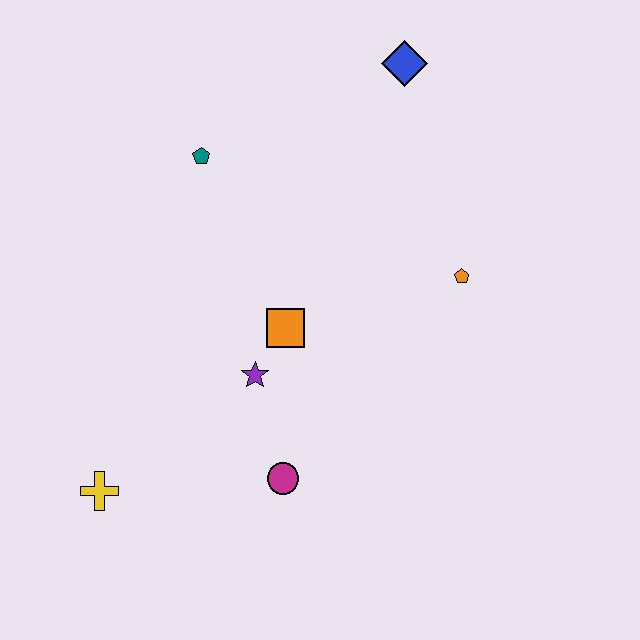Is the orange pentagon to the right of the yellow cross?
Yes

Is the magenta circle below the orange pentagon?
Yes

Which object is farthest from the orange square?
The blue diamond is farthest from the orange square.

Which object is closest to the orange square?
The purple star is closest to the orange square.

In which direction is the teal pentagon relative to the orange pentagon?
The teal pentagon is to the left of the orange pentagon.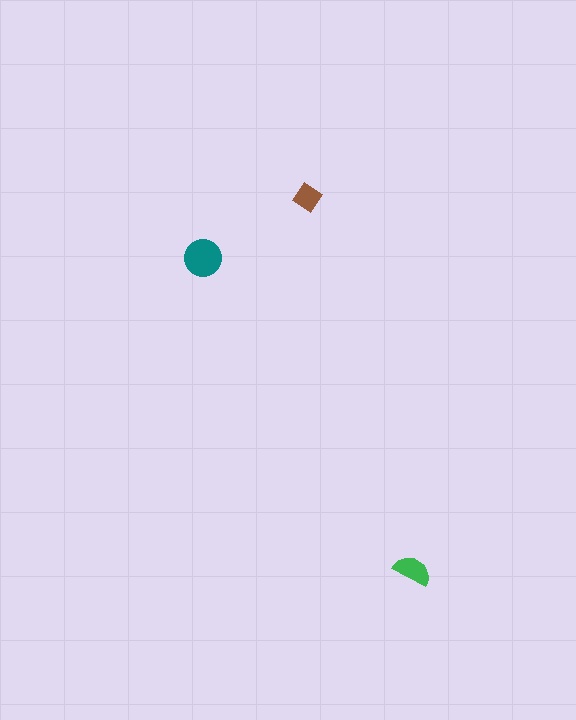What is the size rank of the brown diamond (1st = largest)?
3rd.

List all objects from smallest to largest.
The brown diamond, the green semicircle, the teal circle.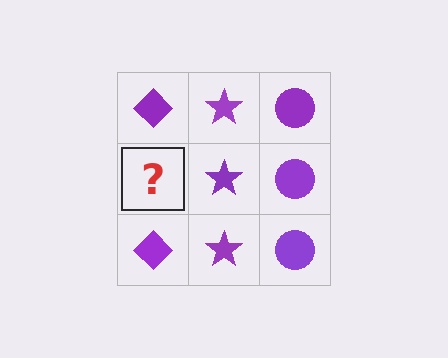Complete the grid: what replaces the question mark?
The question mark should be replaced with a purple diamond.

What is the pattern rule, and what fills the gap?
The rule is that each column has a consistent shape. The gap should be filled with a purple diamond.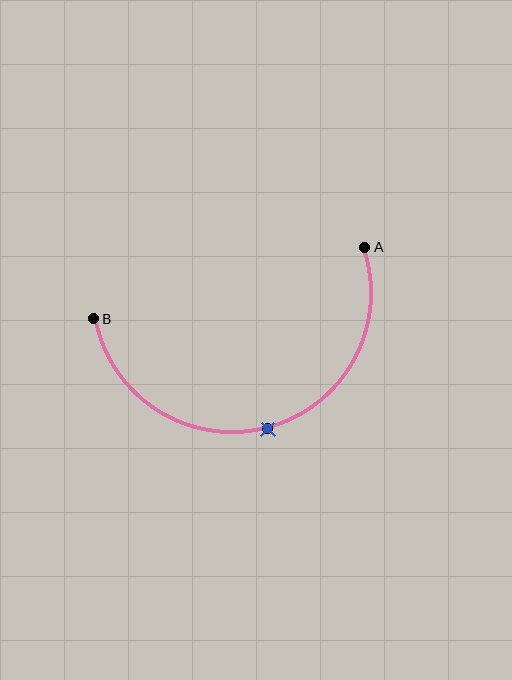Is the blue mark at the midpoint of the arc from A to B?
Yes. The blue mark lies on the arc at equal arc-length from both A and B — it is the arc midpoint.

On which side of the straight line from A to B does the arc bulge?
The arc bulges below the straight line connecting A and B.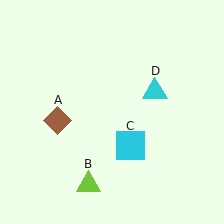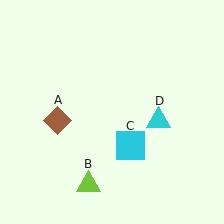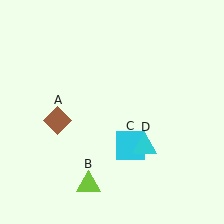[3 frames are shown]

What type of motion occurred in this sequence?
The cyan triangle (object D) rotated clockwise around the center of the scene.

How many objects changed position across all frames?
1 object changed position: cyan triangle (object D).